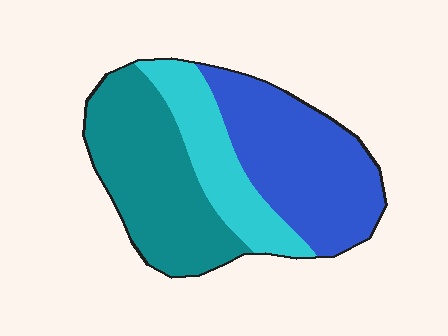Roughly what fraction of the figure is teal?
Teal takes up about three eighths (3/8) of the figure.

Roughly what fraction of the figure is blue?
Blue takes up about two fifths (2/5) of the figure.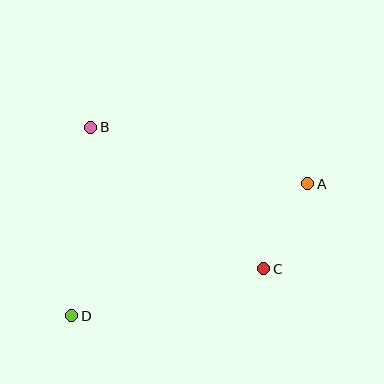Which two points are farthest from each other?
Points A and D are farthest from each other.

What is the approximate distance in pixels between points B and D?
The distance between B and D is approximately 189 pixels.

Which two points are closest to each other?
Points A and C are closest to each other.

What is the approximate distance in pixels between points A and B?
The distance between A and B is approximately 225 pixels.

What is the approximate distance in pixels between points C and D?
The distance between C and D is approximately 198 pixels.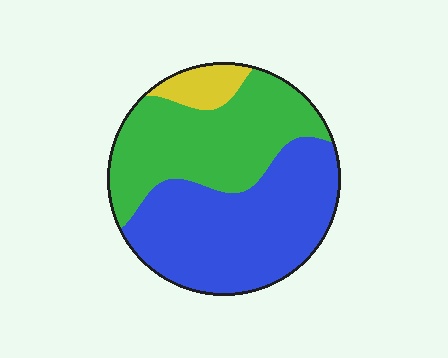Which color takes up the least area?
Yellow, at roughly 10%.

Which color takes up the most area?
Blue, at roughly 50%.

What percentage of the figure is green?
Green covers roughly 40% of the figure.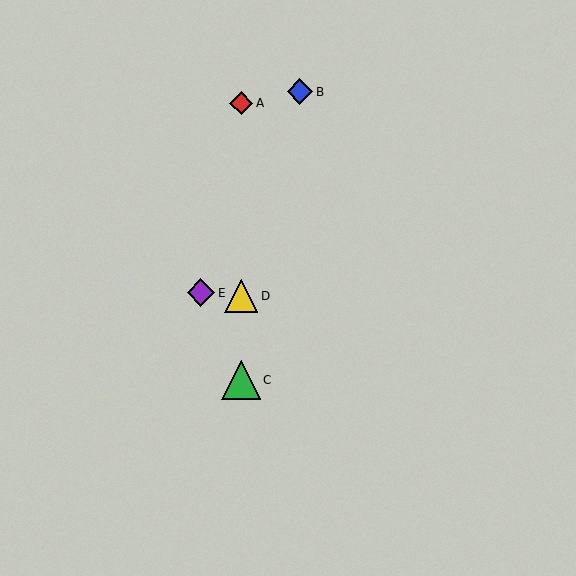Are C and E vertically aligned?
No, C is at x≈241 and E is at x≈201.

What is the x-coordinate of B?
Object B is at x≈300.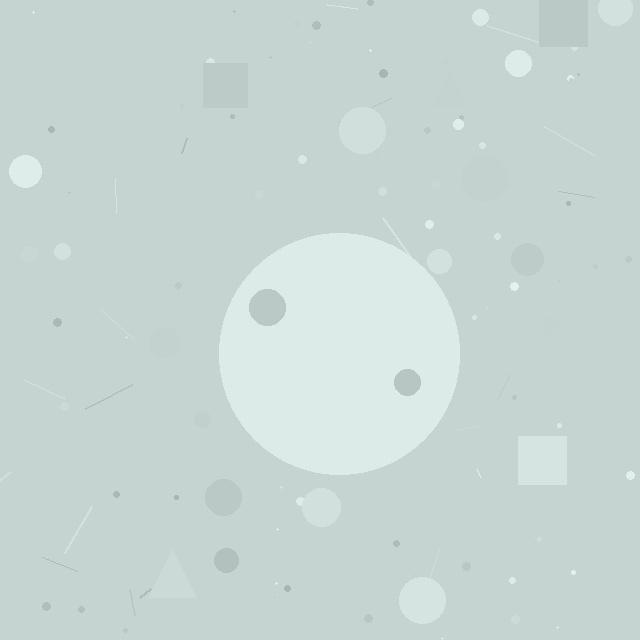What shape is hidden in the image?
A circle is hidden in the image.